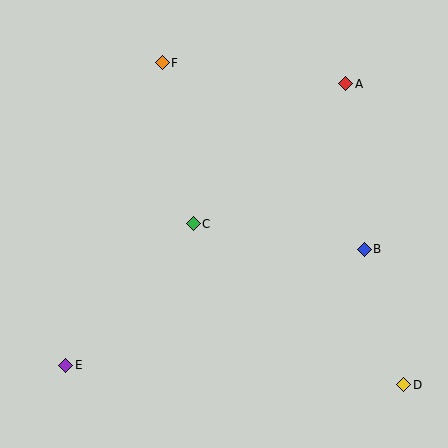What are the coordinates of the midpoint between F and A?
The midpoint between F and A is at (254, 73).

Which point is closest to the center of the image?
Point C at (193, 224) is closest to the center.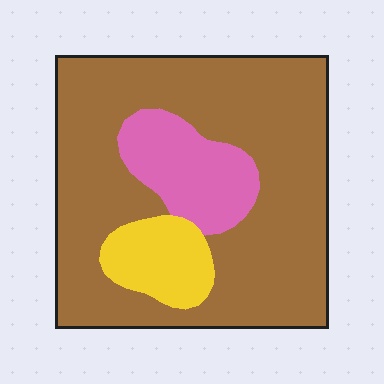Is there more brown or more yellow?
Brown.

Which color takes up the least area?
Yellow, at roughly 10%.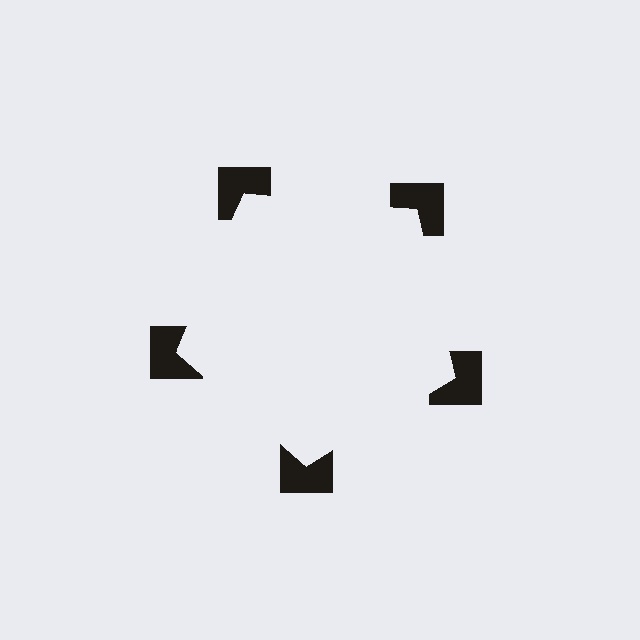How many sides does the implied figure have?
5 sides.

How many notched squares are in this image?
There are 5 — one at each vertex of the illusory pentagon.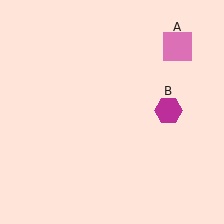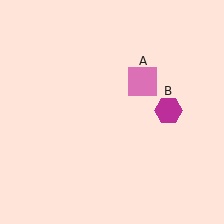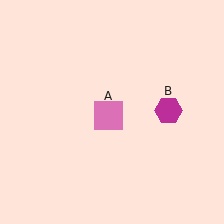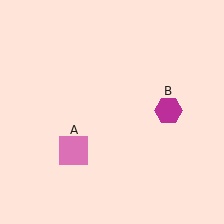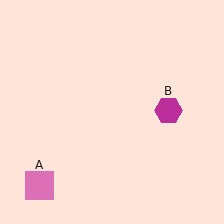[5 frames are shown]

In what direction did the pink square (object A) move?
The pink square (object A) moved down and to the left.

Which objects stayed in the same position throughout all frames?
Magenta hexagon (object B) remained stationary.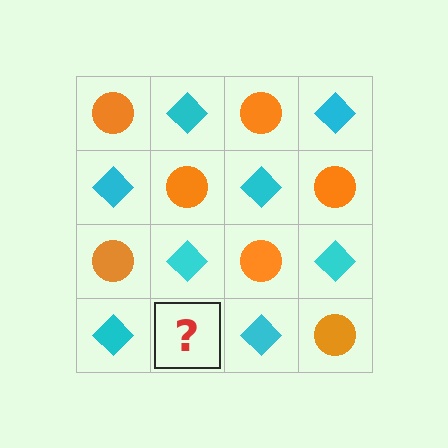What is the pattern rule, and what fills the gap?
The rule is that it alternates orange circle and cyan diamond in a checkerboard pattern. The gap should be filled with an orange circle.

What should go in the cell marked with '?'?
The missing cell should contain an orange circle.